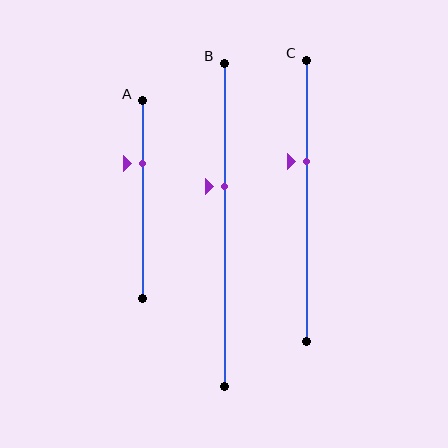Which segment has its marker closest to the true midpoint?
Segment B has its marker closest to the true midpoint.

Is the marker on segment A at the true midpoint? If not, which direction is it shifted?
No, the marker on segment A is shifted upward by about 18% of the segment length.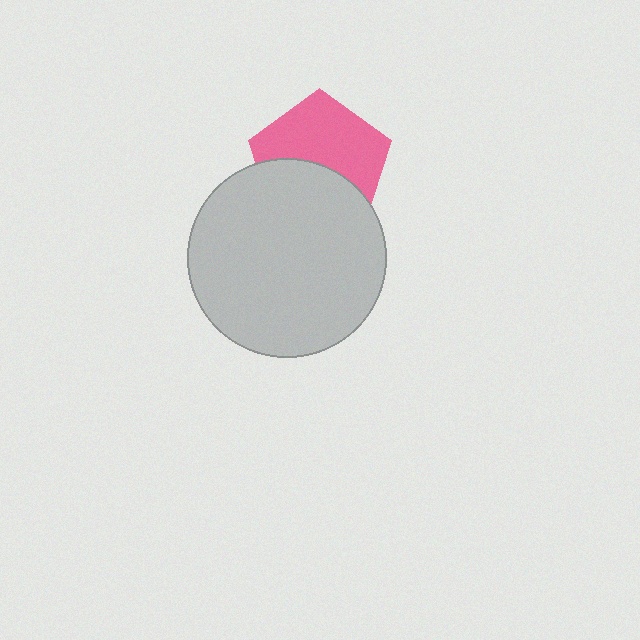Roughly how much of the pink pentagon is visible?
About half of it is visible (roughly 57%).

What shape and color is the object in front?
The object in front is a light gray circle.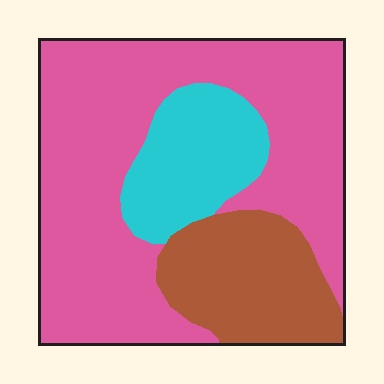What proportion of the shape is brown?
Brown takes up about one fifth (1/5) of the shape.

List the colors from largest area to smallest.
From largest to smallest: pink, brown, cyan.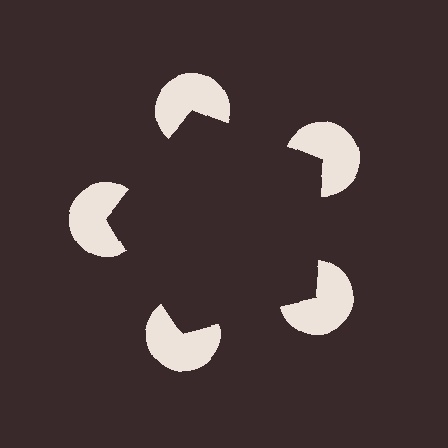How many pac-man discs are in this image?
There are 5 — one at each vertex of the illusory pentagon.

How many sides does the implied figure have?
5 sides.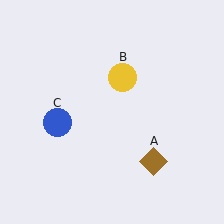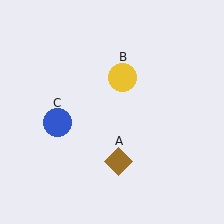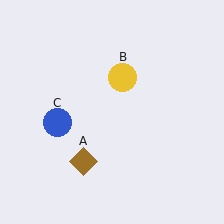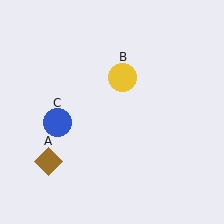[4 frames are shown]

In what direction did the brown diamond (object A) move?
The brown diamond (object A) moved left.